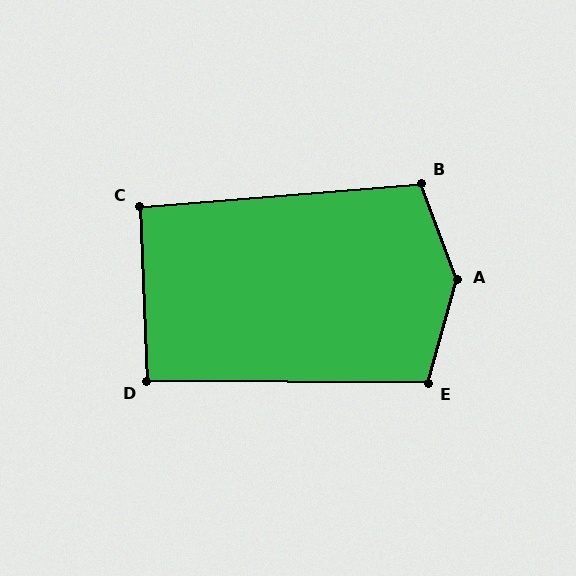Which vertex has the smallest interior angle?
C, at approximately 92 degrees.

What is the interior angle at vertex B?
Approximately 106 degrees (obtuse).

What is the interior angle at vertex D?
Approximately 93 degrees (approximately right).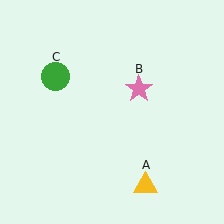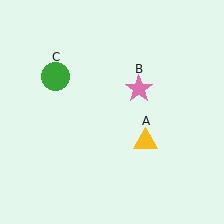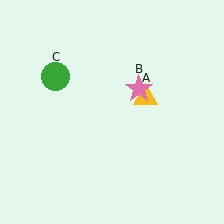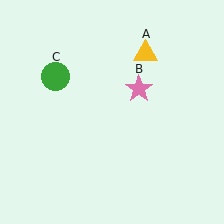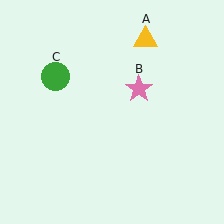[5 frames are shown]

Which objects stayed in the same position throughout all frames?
Pink star (object B) and green circle (object C) remained stationary.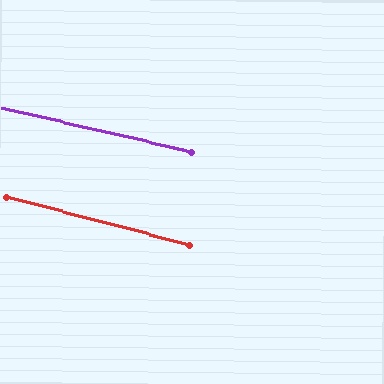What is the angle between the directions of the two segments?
Approximately 2 degrees.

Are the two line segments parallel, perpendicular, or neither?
Parallel — their directions differ by only 1.7°.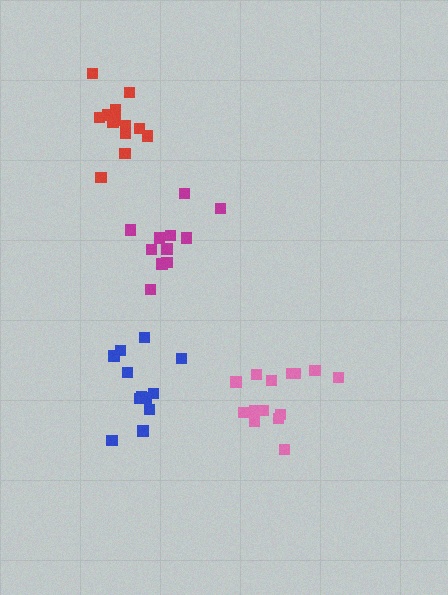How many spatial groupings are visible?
There are 4 spatial groupings.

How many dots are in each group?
Group 1: 11 dots, Group 2: 12 dots, Group 3: 13 dots, Group 4: 14 dots (50 total).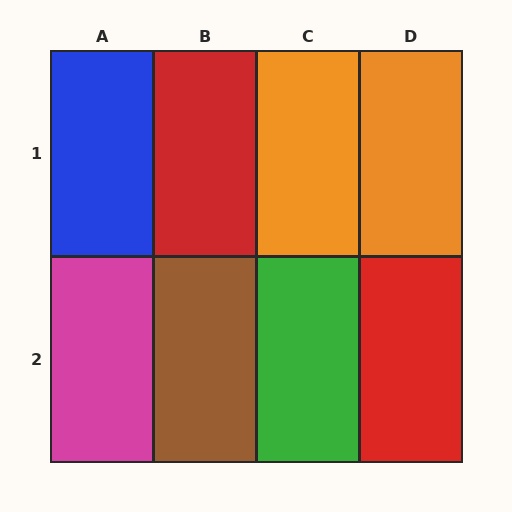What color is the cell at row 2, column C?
Green.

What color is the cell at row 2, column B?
Brown.